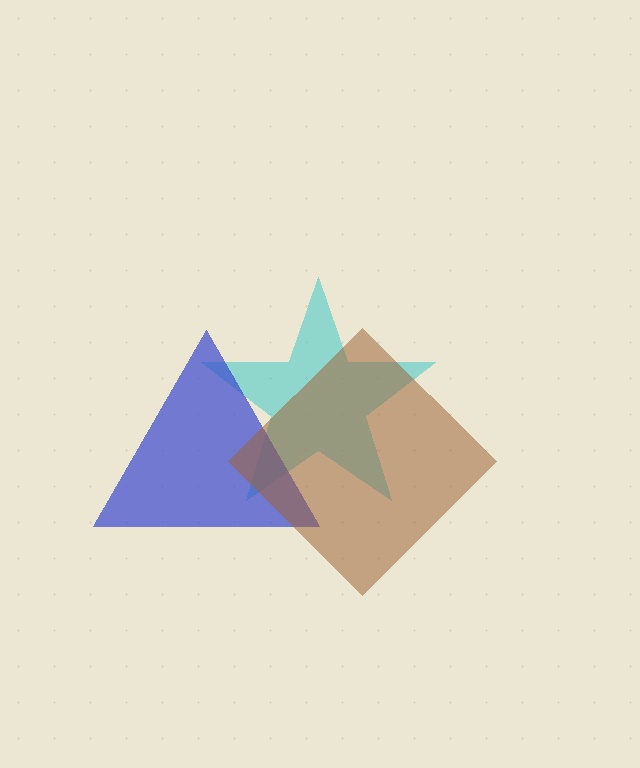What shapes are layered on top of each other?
The layered shapes are: a cyan star, a blue triangle, a brown diamond.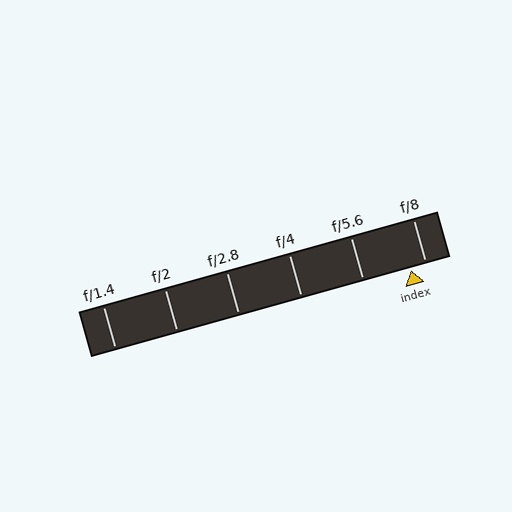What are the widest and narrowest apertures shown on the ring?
The widest aperture shown is f/1.4 and the narrowest is f/8.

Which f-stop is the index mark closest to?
The index mark is closest to f/8.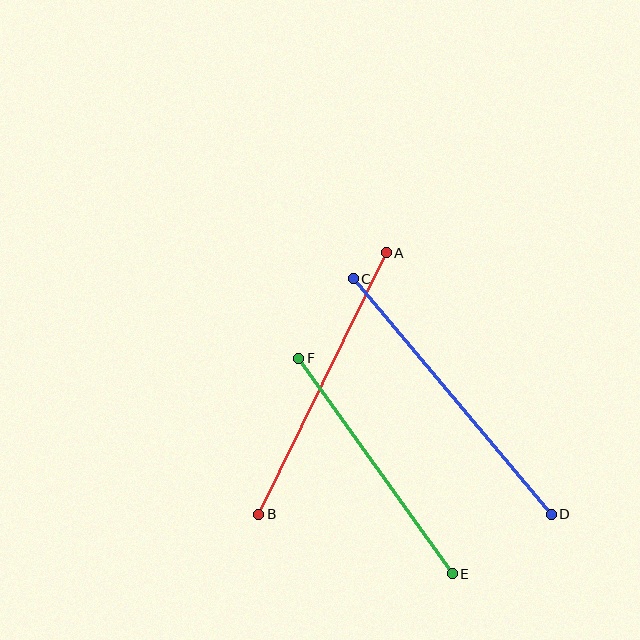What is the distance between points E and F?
The distance is approximately 265 pixels.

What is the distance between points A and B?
The distance is approximately 291 pixels.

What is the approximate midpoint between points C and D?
The midpoint is at approximately (452, 396) pixels.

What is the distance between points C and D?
The distance is approximately 308 pixels.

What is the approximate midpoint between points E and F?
The midpoint is at approximately (375, 466) pixels.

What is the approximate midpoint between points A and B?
The midpoint is at approximately (323, 383) pixels.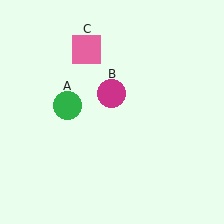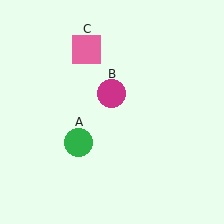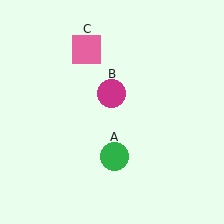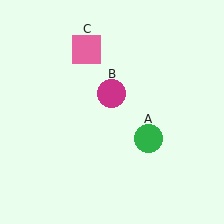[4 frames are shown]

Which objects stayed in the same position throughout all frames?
Magenta circle (object B) and pink square (object C) remained stationary.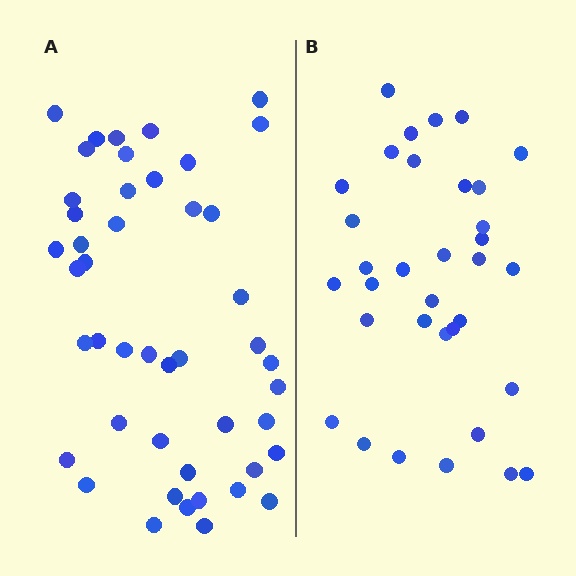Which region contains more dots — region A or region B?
Region A (the left region) has more dots.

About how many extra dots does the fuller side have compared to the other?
Region A has roughly 12 or so more dots than region B.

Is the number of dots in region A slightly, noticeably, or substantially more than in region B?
Region A has noticeably more, but not dramatically so. The ratio is roughly 1.4 to 1.